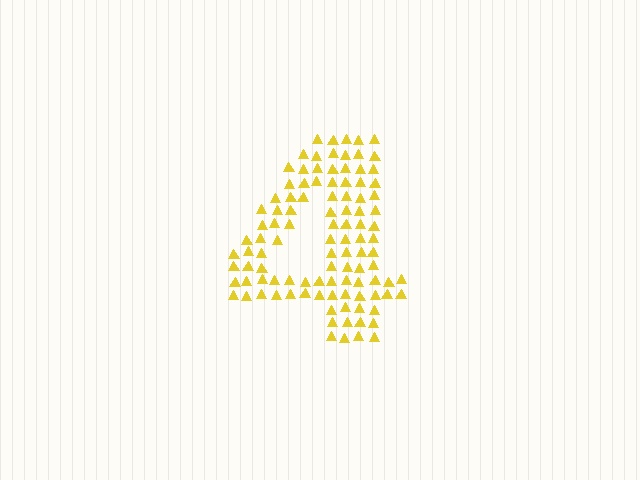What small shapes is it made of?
It is made of small triangles.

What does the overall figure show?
The overall figure shows the digit 4.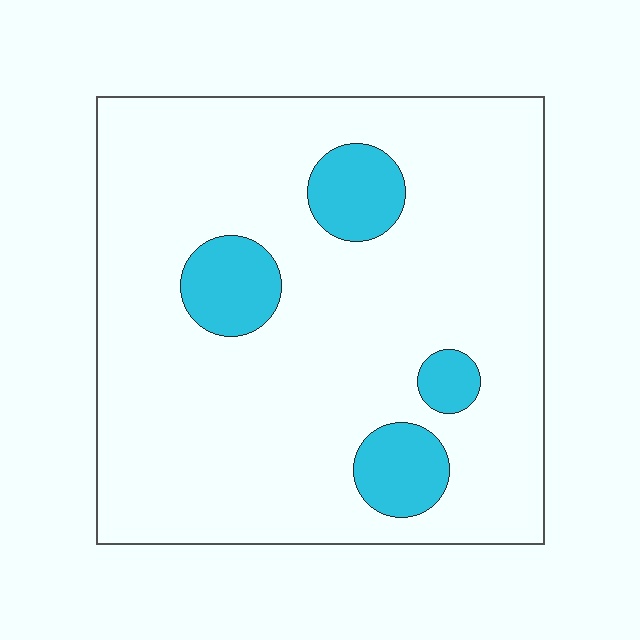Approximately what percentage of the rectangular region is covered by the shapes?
Approximately 15%.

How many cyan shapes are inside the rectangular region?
4.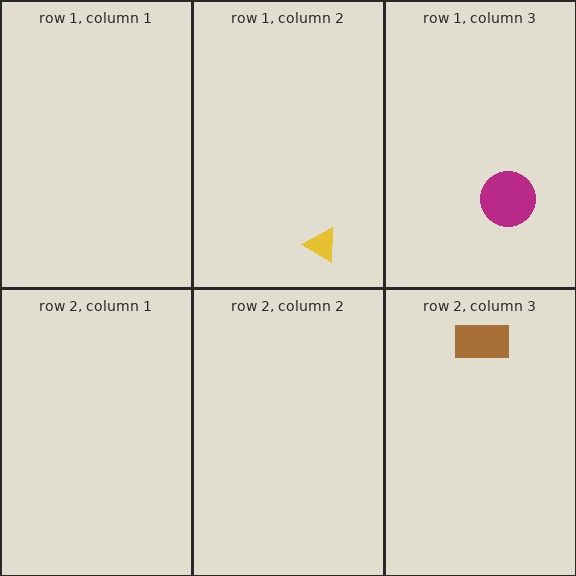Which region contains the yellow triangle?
The row 1, column 2 region.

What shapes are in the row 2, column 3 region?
The brown rectangle.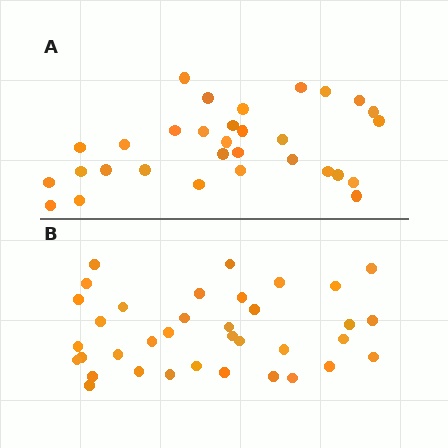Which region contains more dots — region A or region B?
Region B (the bottom region) has more dots.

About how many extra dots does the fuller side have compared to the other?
Region B has about 5 more dots than region A.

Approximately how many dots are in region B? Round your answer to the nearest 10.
About 40 dots. (The exact count is 36, which rounds to 40.)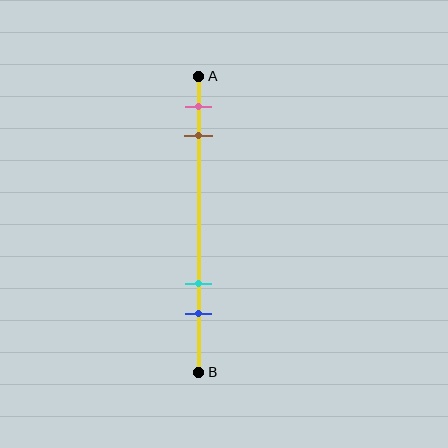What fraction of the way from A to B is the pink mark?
The pink mark is approximately 10% (0.1) of the way from A to B.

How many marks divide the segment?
There are 4 marks dividing the segment.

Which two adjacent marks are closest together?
The pink and brown marks are the closest adjacent pair.